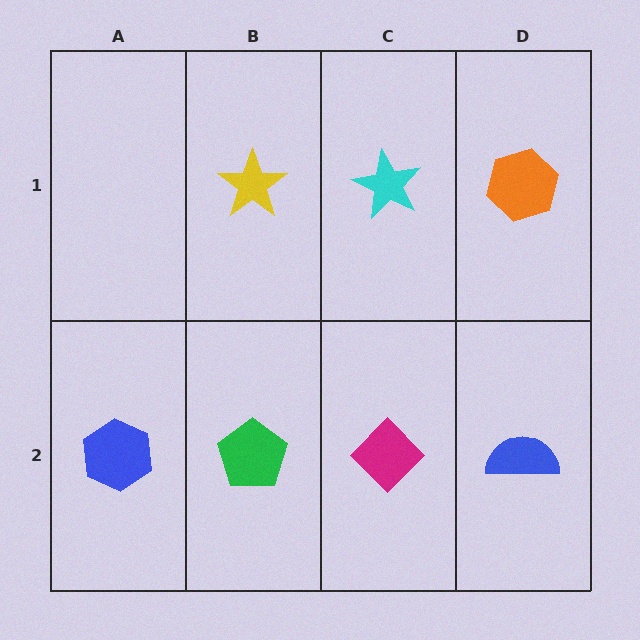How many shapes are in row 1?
3 shapes.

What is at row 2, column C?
A magenta diamond.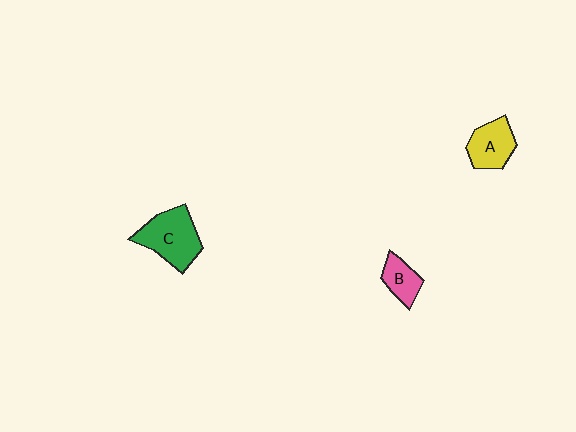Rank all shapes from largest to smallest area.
From largest to smallest: C (green), A (yellow), B (pink).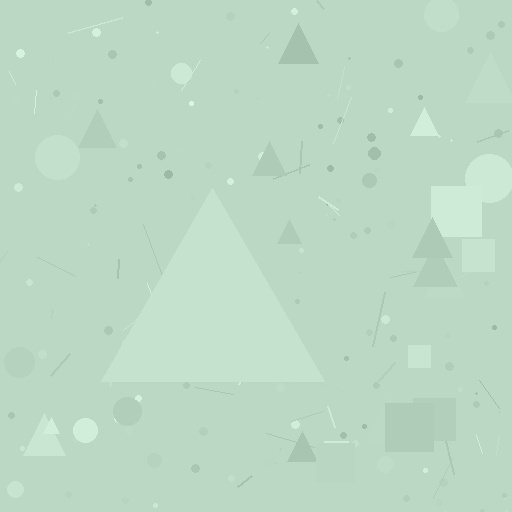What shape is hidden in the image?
A triangle is hidden in the image.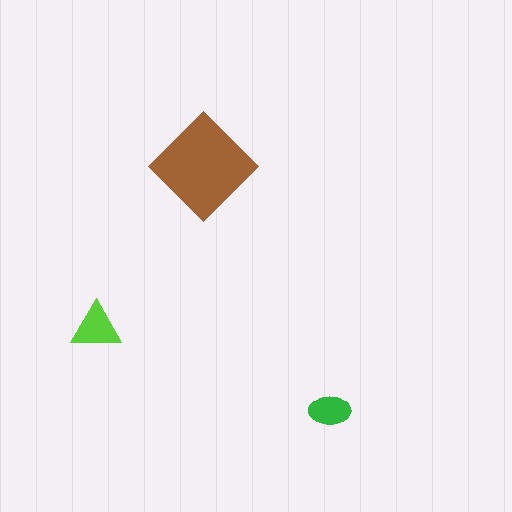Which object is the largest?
The brown diamond.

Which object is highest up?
The brown diamond is topmost.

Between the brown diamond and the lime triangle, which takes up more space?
The brown diamond.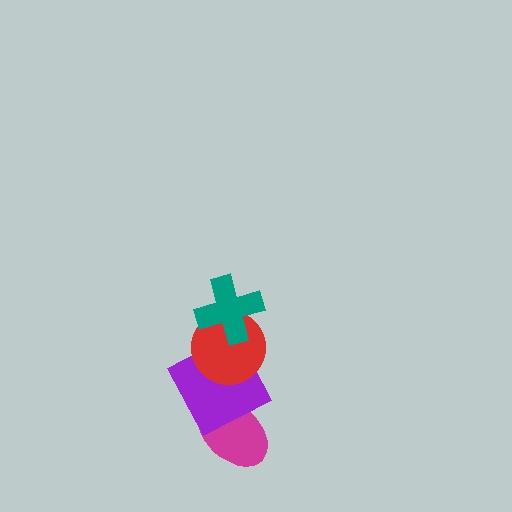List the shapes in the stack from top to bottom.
From top to bottom: the teal cross, the red circle, the purple square, the magenta ellipse.